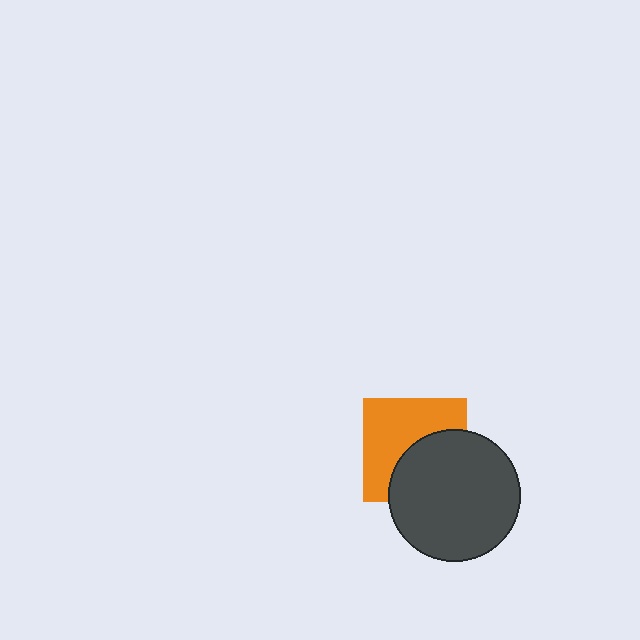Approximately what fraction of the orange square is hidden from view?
Roughly 44% of the orange square is hidden behind the dark gray circle.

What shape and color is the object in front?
The object in front is a dark gray circle.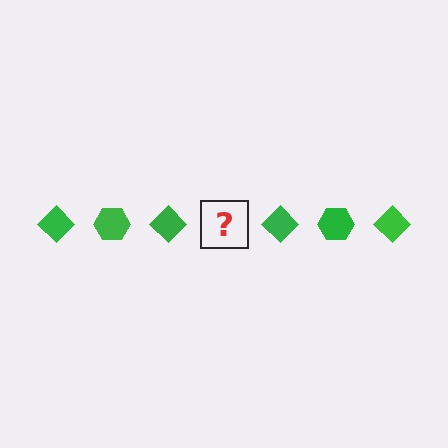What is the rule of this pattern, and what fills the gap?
The rule is that the pattern cycles through diamond, hexagon shapes in green. The gap should be filled with a green hexagon.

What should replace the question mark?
The question mark should be replaced with a green hexagon.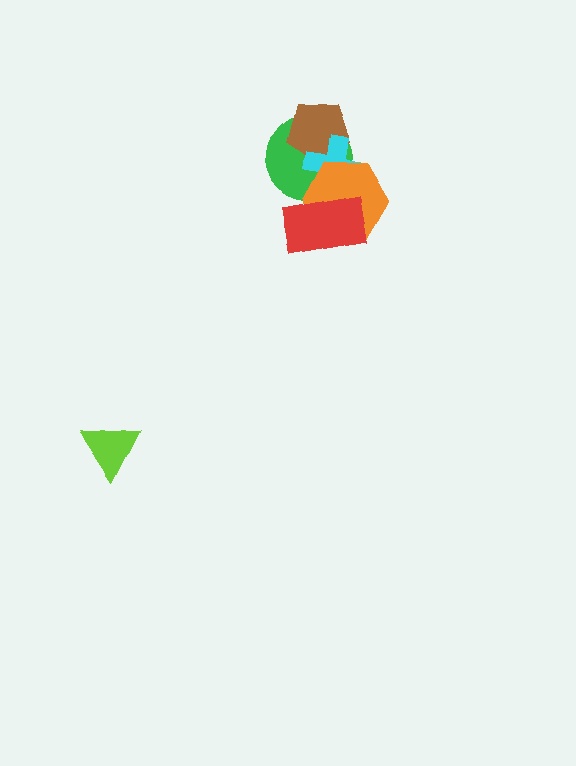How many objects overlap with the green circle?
4 objects overlap with the green circle.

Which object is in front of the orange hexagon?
The red rectangle is in front of the orange hexagon.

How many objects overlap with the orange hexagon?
3 objects overlap with the orange hexagon.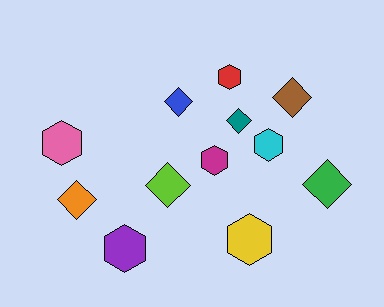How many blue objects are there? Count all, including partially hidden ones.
There is 1 blue object.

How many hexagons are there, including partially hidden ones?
There are 6 hexagons.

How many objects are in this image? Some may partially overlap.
There are 12 objects.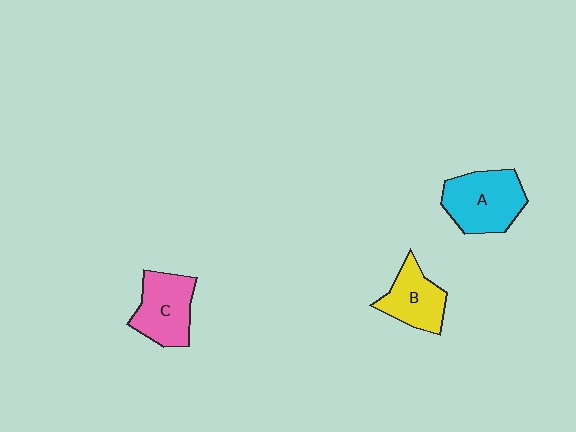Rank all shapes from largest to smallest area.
From largest to smallest: A (cyan), C (pink), B (yellow).